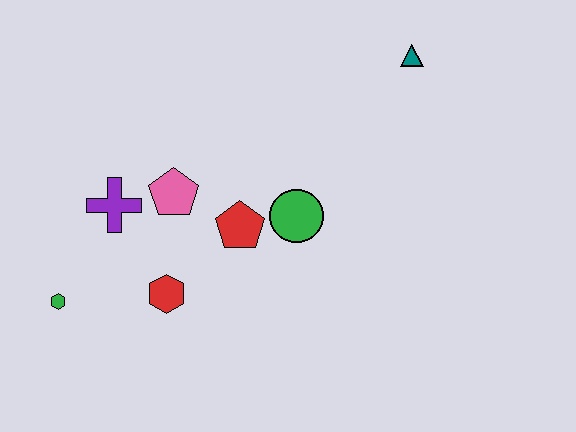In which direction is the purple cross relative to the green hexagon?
The purple cross is above the green hexagon.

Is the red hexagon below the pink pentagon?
Yes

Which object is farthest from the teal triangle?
The green hexagon is farthest from the teal triangle.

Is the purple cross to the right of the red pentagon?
No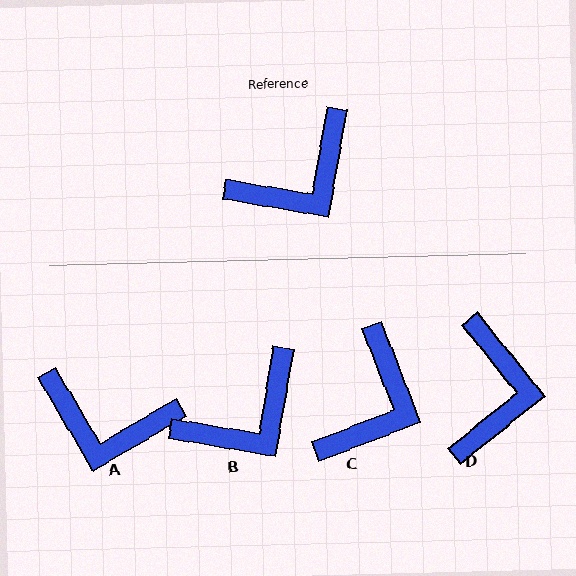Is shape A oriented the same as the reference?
No, it is off by about 50 degrees.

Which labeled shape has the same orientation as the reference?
B.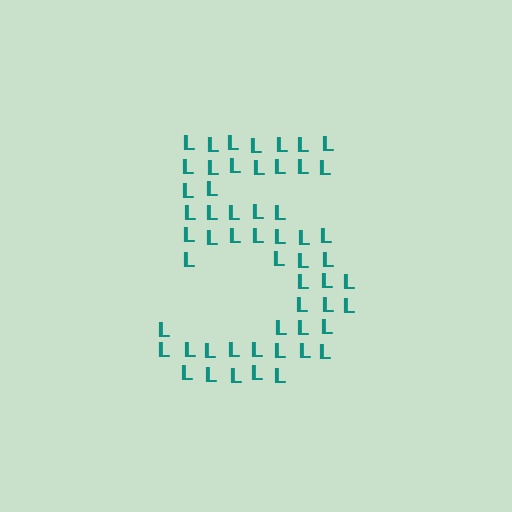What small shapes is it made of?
It is made of small letter L's.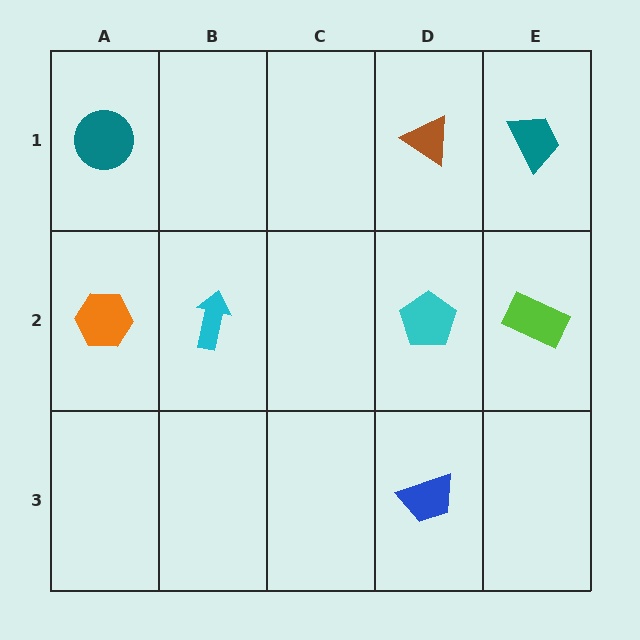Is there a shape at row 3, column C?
No, that cell is empty.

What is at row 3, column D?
A blue trapezoid.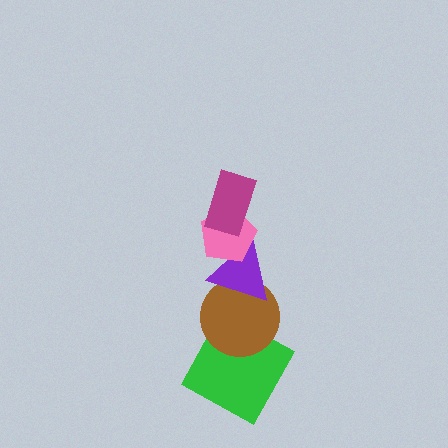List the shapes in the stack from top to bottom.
From top to bottom: the magenta rectangle, the pink pentagon, the purple triangle, the brown circle, the green square.